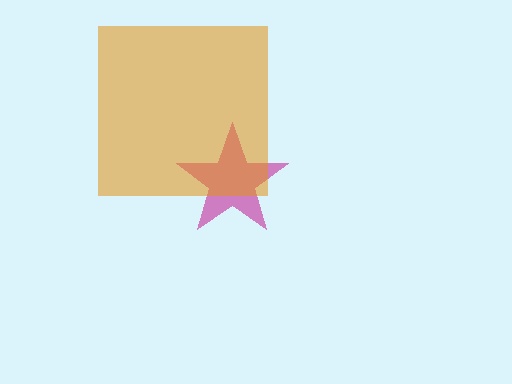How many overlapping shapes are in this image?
There are 2 overlapping shapes in the image.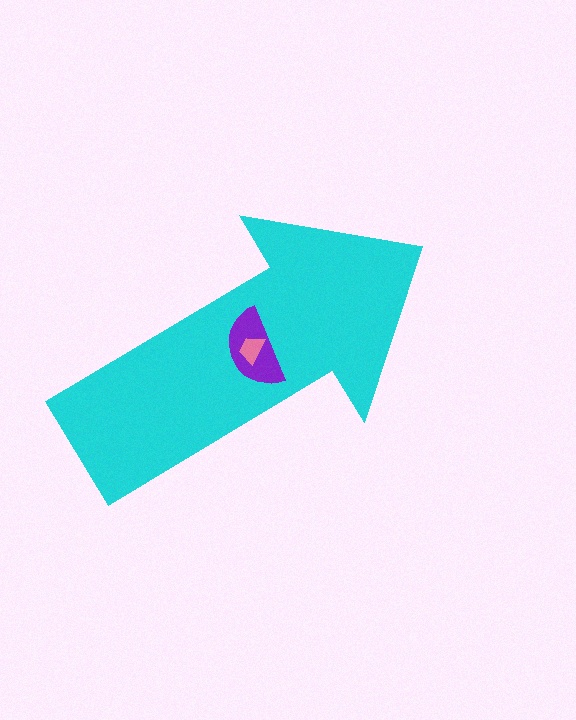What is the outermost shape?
The cyan arrow.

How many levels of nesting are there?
3.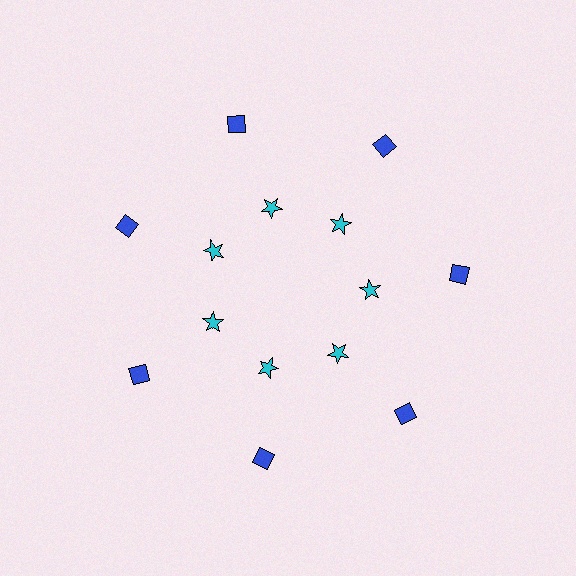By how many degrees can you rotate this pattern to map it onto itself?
The pattern maps onto itself every 51 degrees of rotation.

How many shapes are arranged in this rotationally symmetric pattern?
There are 14 shapes, arranged in 7 groups of 2.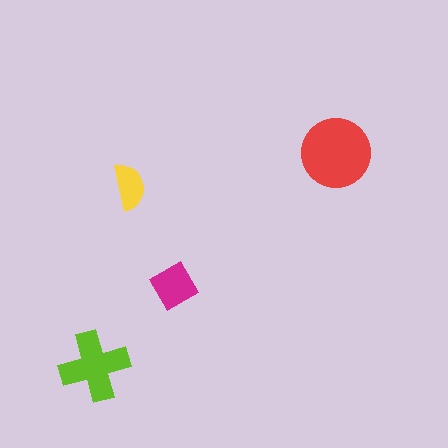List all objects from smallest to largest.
The yellow semicircle, the magenta diamond, the lime cross, the red circle.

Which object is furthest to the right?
The red circle is rightmost.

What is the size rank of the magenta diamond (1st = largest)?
3rd.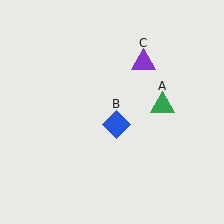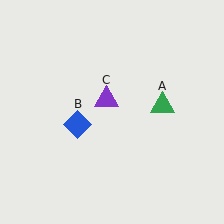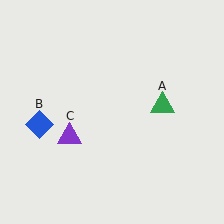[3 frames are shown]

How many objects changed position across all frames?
2 objects changed position: blue diamond (object B), purple triangle (object C).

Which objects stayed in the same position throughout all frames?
Green triangle (object A) remained stationary.